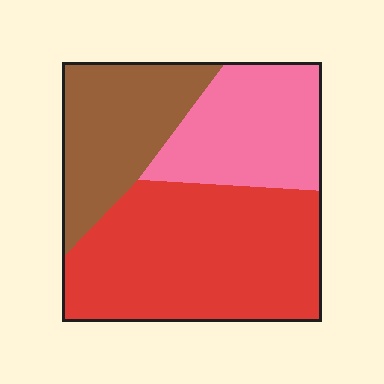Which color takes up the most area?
Red, at roughly 50%.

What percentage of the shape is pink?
Pink takes up about one quarter (1/4) of the shape.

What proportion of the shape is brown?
Brown takes up about one quarter (1/4) of the shape.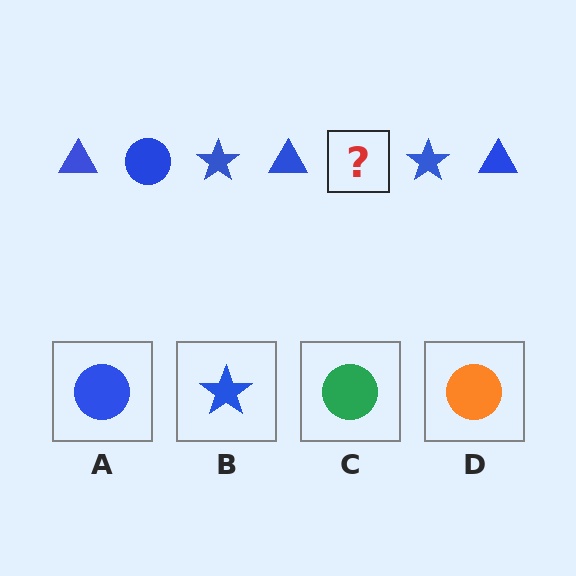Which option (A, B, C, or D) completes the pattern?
A.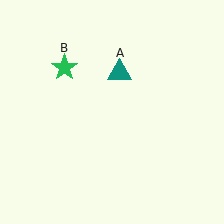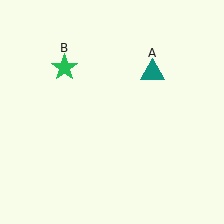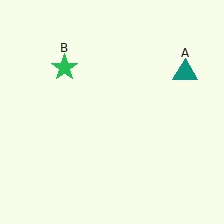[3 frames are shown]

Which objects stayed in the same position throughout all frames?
Green star (object B) remained stationary.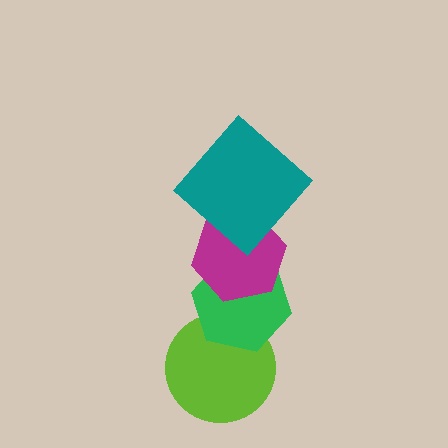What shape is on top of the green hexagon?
The magenta hexagon is on top of the green hexagon.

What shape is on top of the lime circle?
The green hexagon is on top of the lime circle.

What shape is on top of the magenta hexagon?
The teal diamond is on top of the magenta hexagon.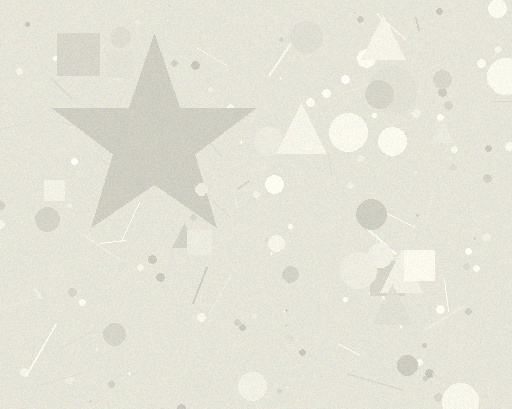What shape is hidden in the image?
A star is hidden in the image.